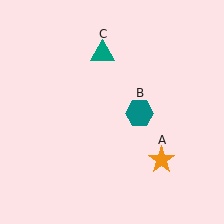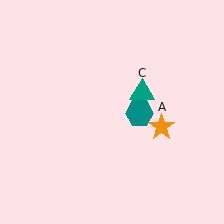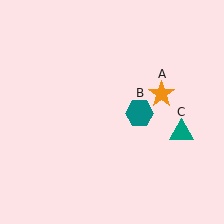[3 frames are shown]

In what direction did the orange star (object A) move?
The orange star (object A) moved up.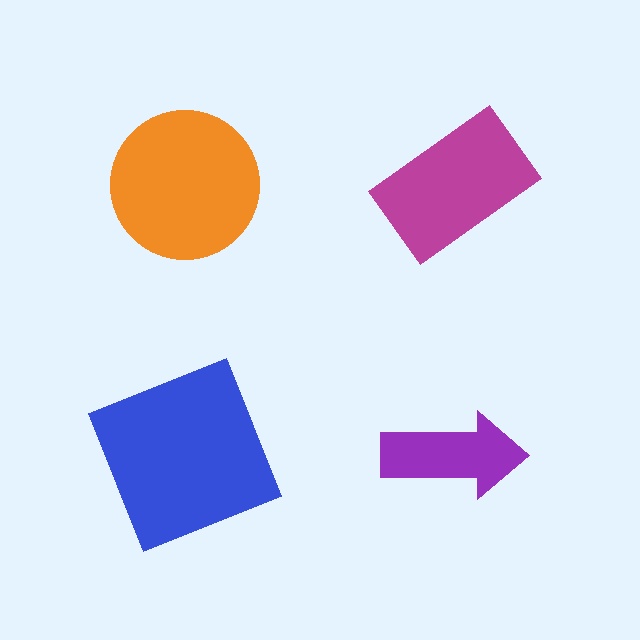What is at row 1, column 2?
A magenta rectangle.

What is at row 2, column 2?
A purple arrow.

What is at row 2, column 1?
A blue square.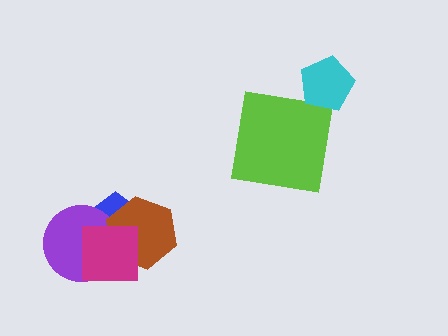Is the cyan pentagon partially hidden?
No, no other shape covers it.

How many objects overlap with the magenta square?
3 objects overlap with the magenta square.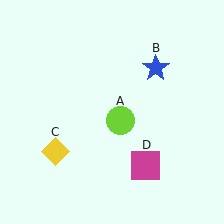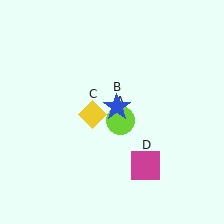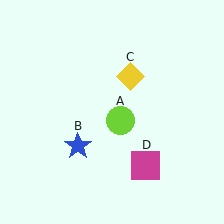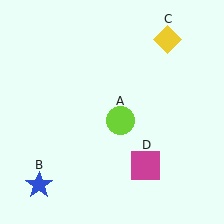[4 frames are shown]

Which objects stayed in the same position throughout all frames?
Lime circle (object A) and magenta square (object D) remained stationary.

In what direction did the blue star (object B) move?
The blue star (object B) moved down and to the left.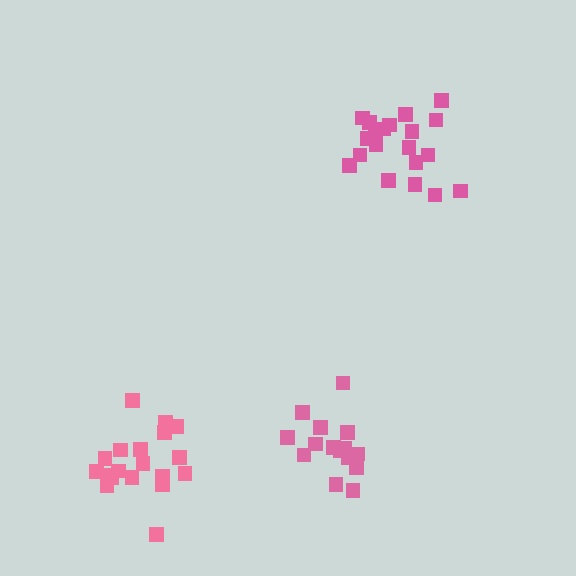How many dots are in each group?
Group 1: 15 dots, Group 2: 20 dots, Group 3: 19 dots (54 total).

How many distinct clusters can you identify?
There are 3 distinct clusters.